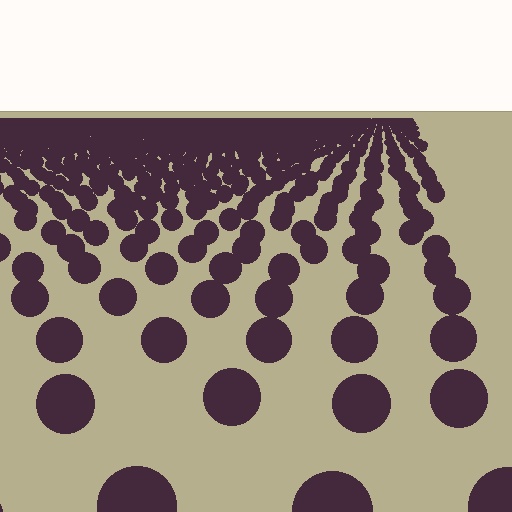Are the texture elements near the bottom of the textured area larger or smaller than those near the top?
Larger. Near the bottom, elements are closer to the viewer and appear at a bigger on-screen size.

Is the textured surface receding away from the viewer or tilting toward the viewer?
The surface is receding away from the viewer. Texture elements get smaller and denser toward the top.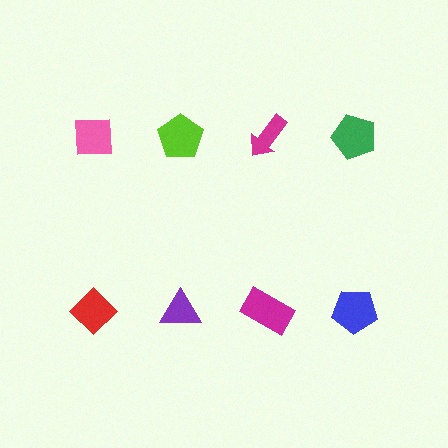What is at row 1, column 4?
A green pentagon.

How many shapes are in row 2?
4 shapes.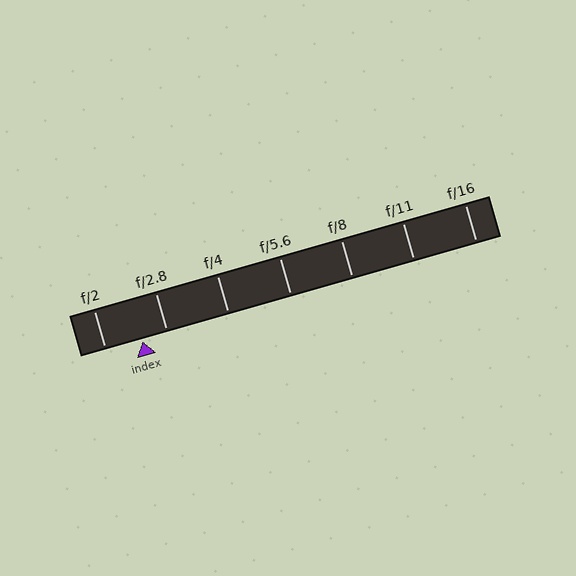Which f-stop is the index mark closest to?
The index mark is closest to f/2.8.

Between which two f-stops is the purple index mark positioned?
The index mark is between f/2 and f/2.8.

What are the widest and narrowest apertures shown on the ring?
The widest aperture shown is f/2 and the narrowest is f/16.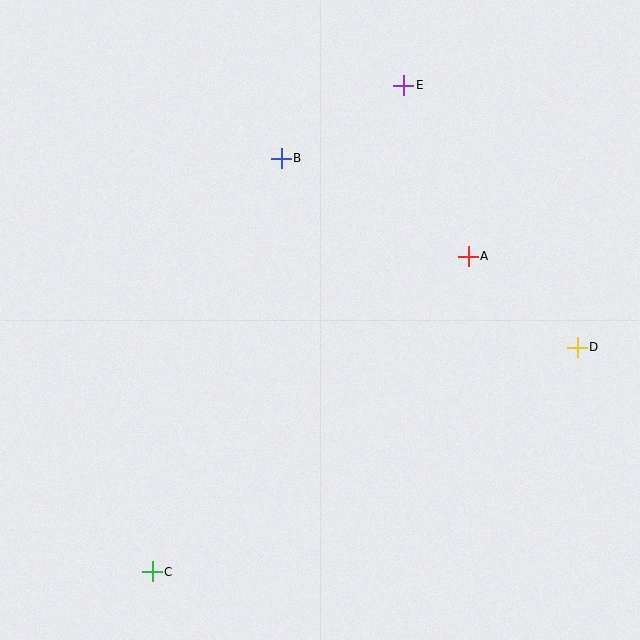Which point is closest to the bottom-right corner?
Point D is closest to the bottom-right corner.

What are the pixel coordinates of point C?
Point C is at (152, 572).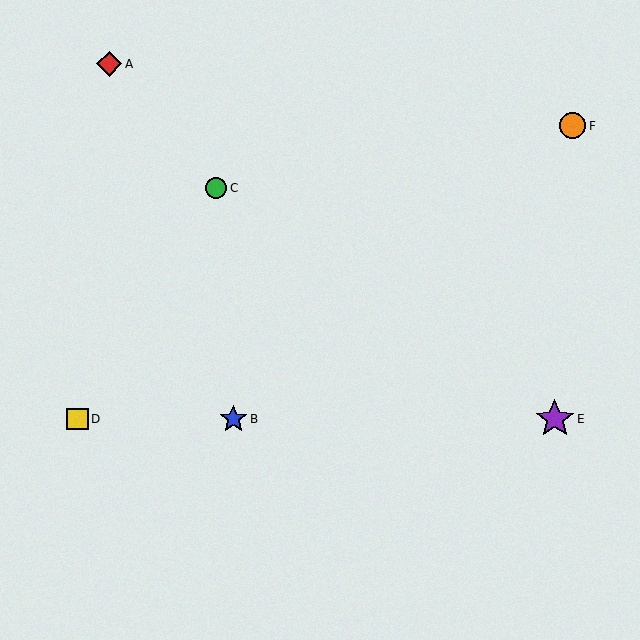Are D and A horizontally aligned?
No, D is at y≈419 and A is at y≈64.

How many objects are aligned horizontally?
3 objects (B, D, E) are aligned horizontally.